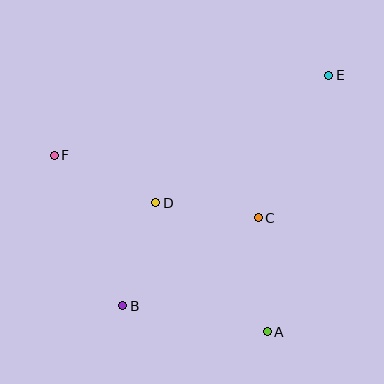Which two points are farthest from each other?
Points B and E are farthest from each other.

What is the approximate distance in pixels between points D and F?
The distance between D and F is approximately 112 pixels.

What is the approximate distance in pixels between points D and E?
The distance between D and E is approximately 215 pixels.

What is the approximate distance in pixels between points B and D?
The distance between B and D is approximately 108 pixels.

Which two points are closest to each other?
Points C and D are closest to each other.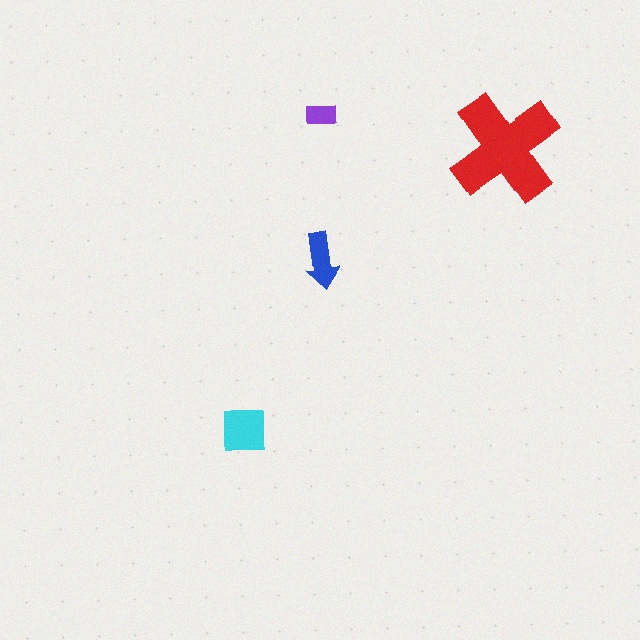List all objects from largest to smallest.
The red cross, the cyan square, the blue arrow, the purple rectangle.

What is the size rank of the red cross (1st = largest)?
1st.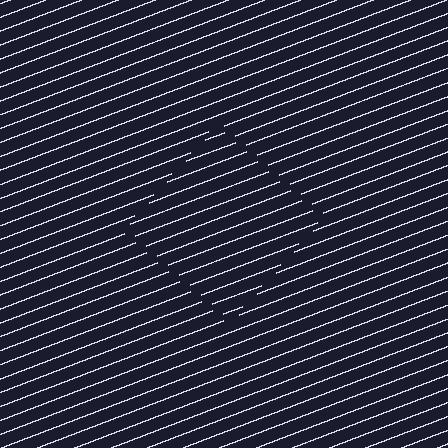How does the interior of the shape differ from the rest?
The interior of the shape contains the same grating, shifted by half a period — the contour is defined by the phase discontinuity where line-ends from the inner and outer gratings abut.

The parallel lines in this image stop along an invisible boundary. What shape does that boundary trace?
An illusory square. The interior of the shape contains the same grating, shifted by half a period — the contour is defined by the phase discontinuity where line-ends from the inner and outer gratings abut.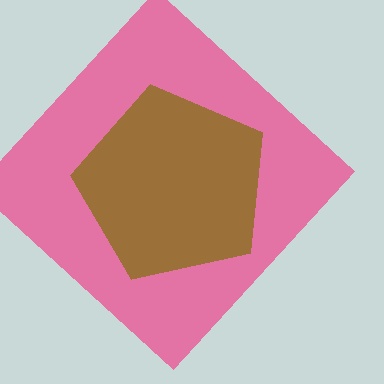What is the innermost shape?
The brown pentagon.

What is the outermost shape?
The pink diamond.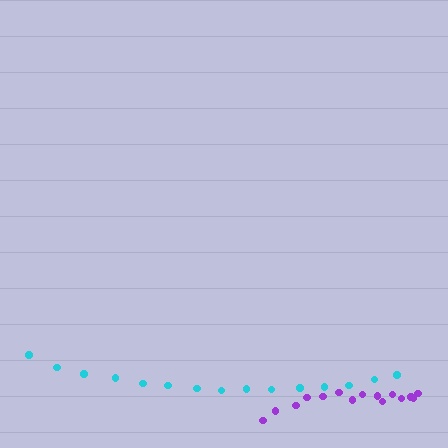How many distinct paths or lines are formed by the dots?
There are 2 distinct paths.